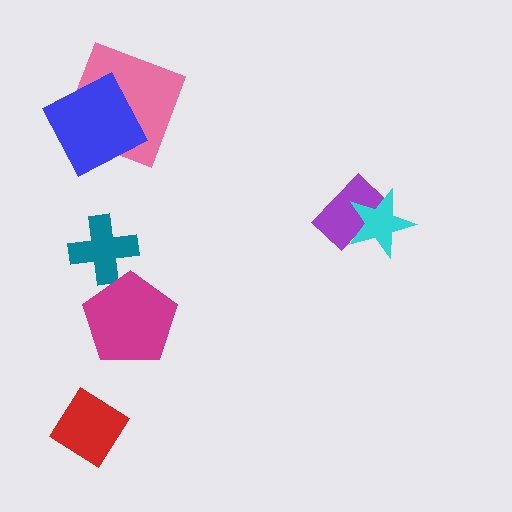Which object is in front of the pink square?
The blue square is in front of the pink square.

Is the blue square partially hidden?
No, no other shape covers it.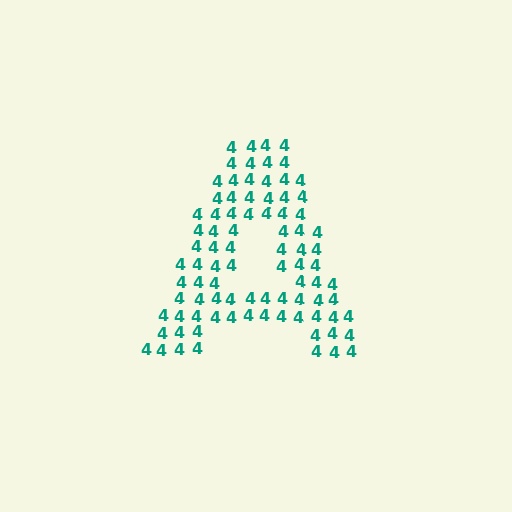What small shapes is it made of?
It is made of small digit 4's.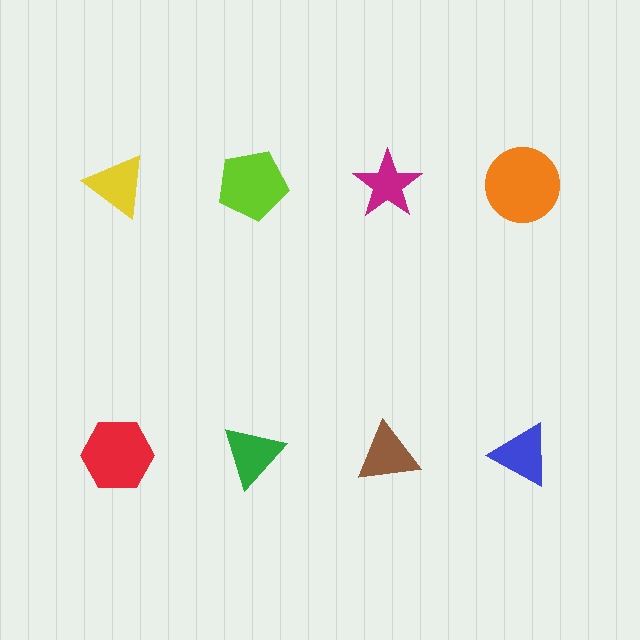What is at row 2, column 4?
A blue triangle.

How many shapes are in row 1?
4 shapes.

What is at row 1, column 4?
An orange circle.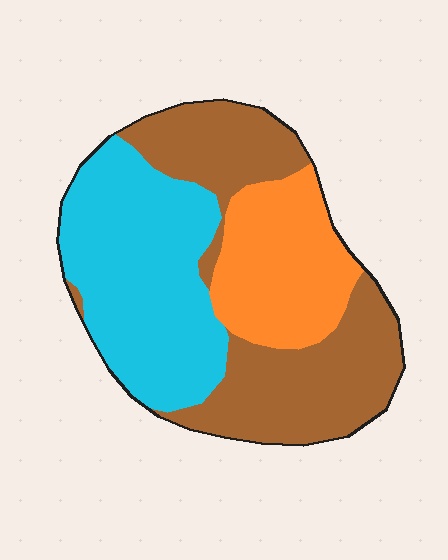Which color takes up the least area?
Orange, at roughly 25%.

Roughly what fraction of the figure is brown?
Brown takes up about two fifths (2/5) of the figure.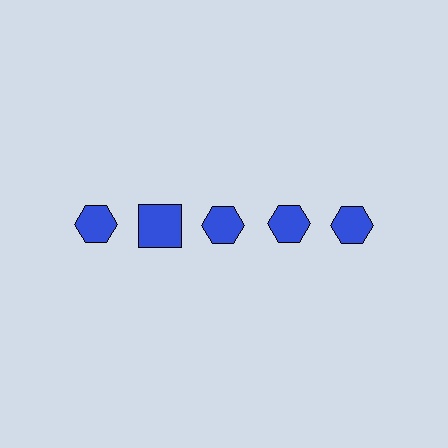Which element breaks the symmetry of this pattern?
The blue square in the top row, second from left column breaks the symmetry. All other shapes are blue hexagons.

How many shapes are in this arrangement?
There are 5 shapes arranged in a grid pattern.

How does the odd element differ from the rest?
It has a different shape: square instead of hexagon.